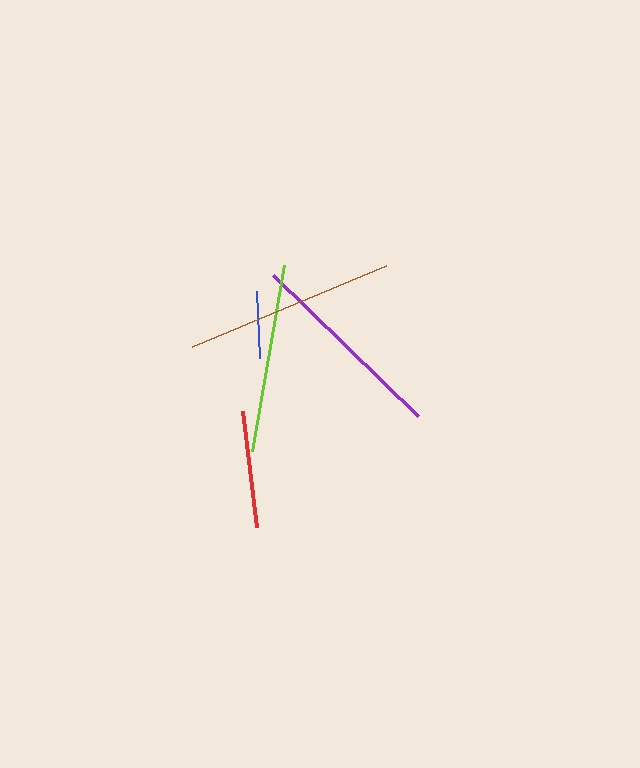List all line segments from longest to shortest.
From longest to shortest: brown, purple, lime, red, blue.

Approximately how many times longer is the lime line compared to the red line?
The lime line is approximately 1.6 times the length of the red line.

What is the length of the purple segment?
The purple segment is approximately 202 pixels long.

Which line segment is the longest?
The brown line is the longest at approximately 210 pixels.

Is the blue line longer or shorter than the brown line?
The brown line is longer than the blue line.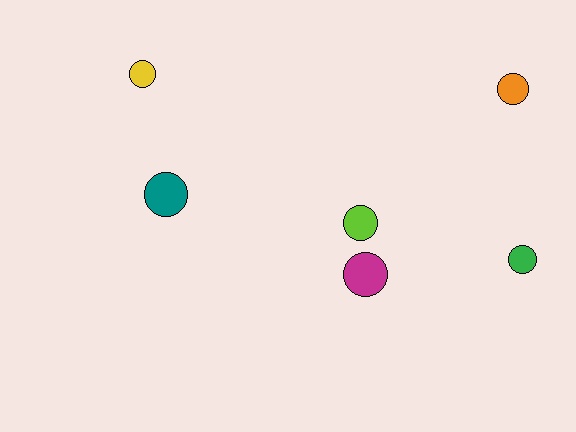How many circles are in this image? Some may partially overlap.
There are 6 circles.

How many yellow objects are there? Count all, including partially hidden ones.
There is 1 yellow object.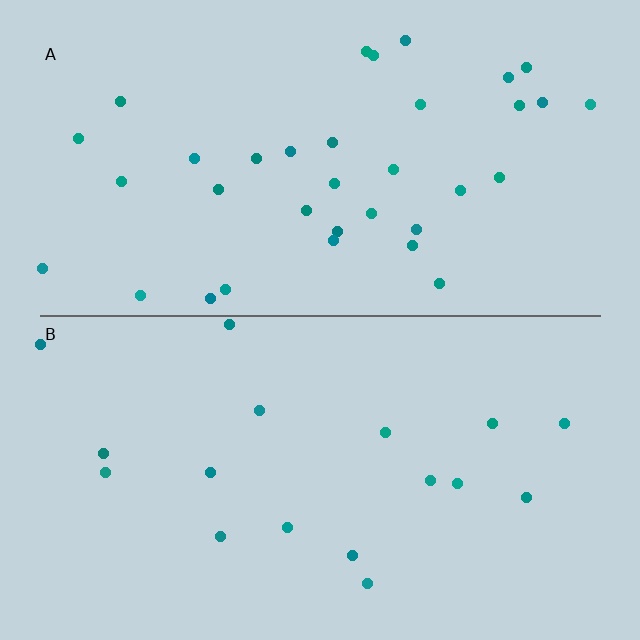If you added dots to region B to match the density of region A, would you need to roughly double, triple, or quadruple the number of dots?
Approximately double.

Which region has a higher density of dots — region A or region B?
A (the top).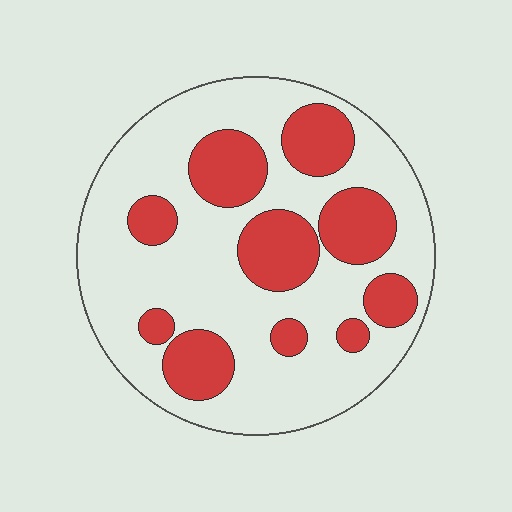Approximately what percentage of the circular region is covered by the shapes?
Approximately 30%.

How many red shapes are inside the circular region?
10.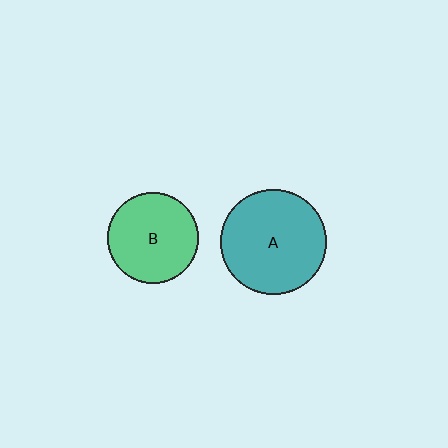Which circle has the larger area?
Circle A (teal).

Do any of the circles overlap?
No, none of the circles overlap.